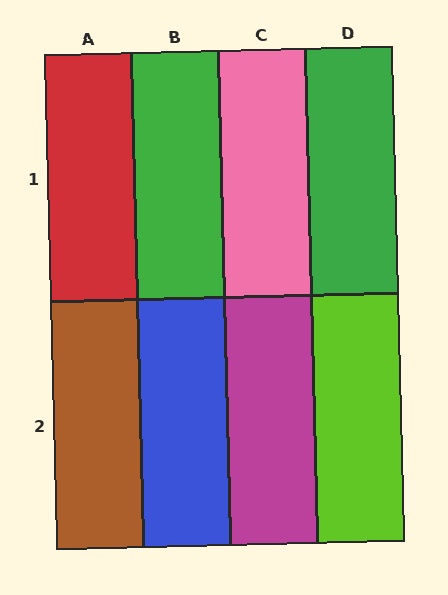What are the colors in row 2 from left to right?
Brown, blue, magenta, lime.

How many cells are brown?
1 cell is brown.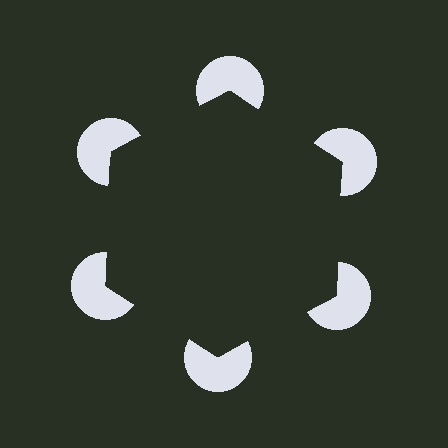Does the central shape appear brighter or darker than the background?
It typically appears slightly darker than the background, even though no actual brightness change is drawn.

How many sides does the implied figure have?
6 sides.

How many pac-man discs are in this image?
There are 6 — one at each vertex of the illusory hexagon.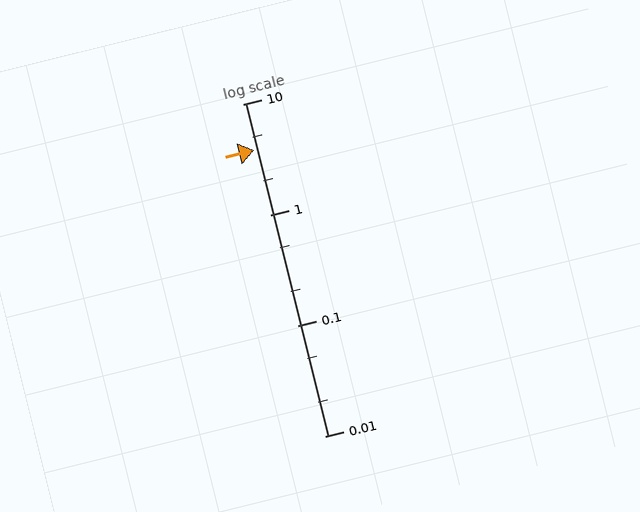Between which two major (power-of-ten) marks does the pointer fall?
The pointer is between 1 and 10.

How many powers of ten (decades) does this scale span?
The scale spans 3 decades, from 0.01 to 10.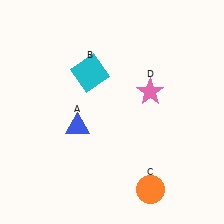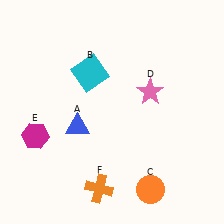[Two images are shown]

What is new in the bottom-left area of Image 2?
A magenta hexagon (E) was added in the bottom-left area of Image 2.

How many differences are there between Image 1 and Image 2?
There are 2 differences between the two images.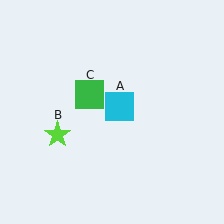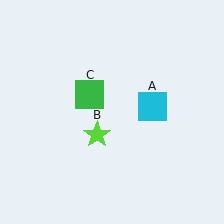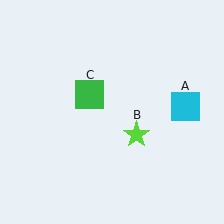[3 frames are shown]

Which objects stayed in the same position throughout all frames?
Green square (object C) remained stationary.